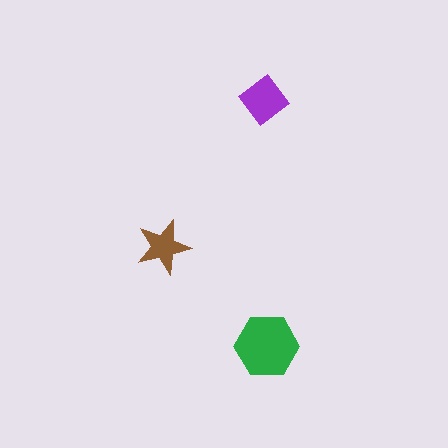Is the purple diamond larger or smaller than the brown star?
Larger.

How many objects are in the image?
There are 3 objects in the image.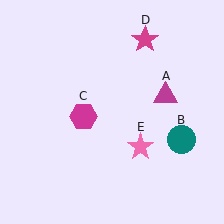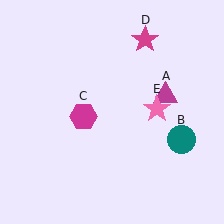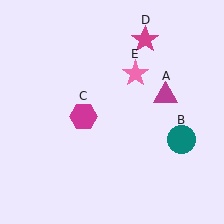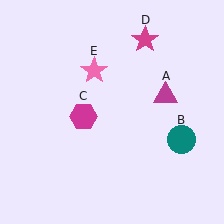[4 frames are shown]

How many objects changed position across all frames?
1 object changed position: pink star (object E).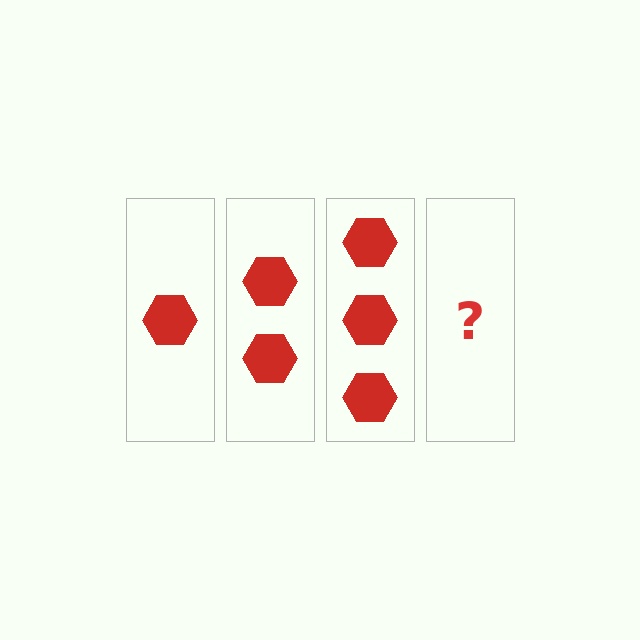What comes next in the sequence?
The next element should be 4 hexagons.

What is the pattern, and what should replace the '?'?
The pattern is that each step adds one more hexagon. The '?' should be 4 hexagons.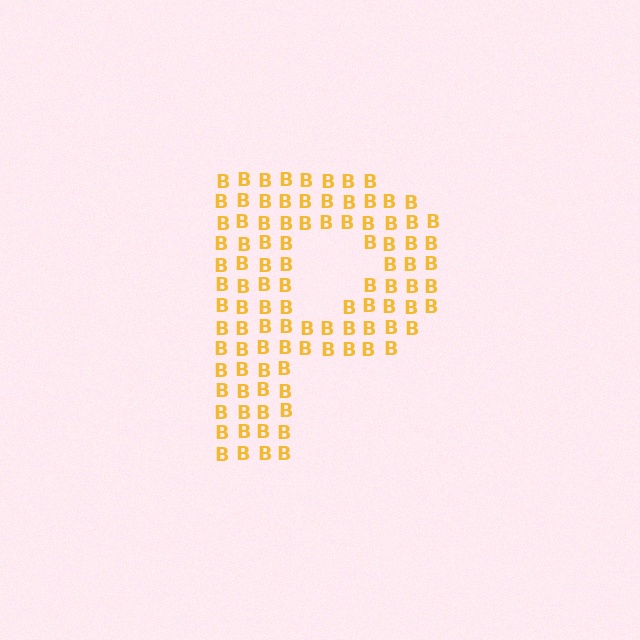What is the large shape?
The large shape is the letter P.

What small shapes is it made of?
It is made of small letter B's.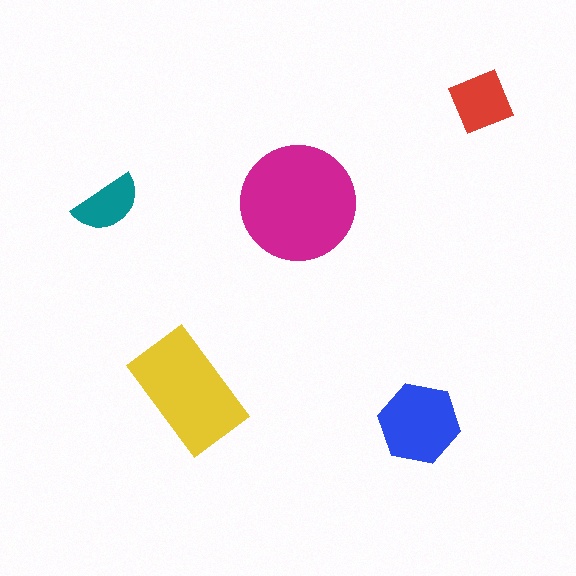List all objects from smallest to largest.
The teal semicircle, the red diamond, the blue hexagon, the yellow rectangle, the magenta circle.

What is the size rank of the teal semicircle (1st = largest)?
5th.